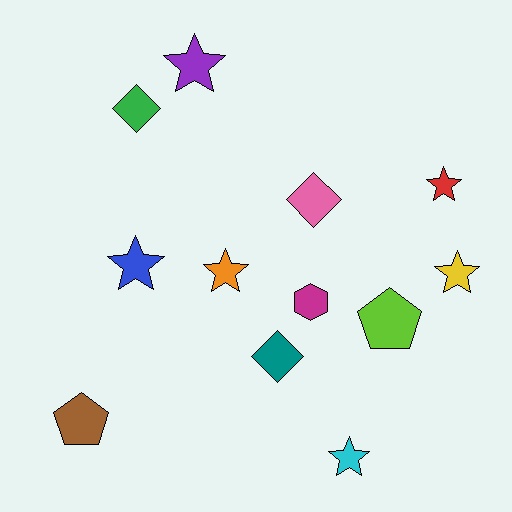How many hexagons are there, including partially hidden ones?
There is 1 hexagon.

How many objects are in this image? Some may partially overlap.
There are 12 objects.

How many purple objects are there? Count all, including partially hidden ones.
There is 1 purple object.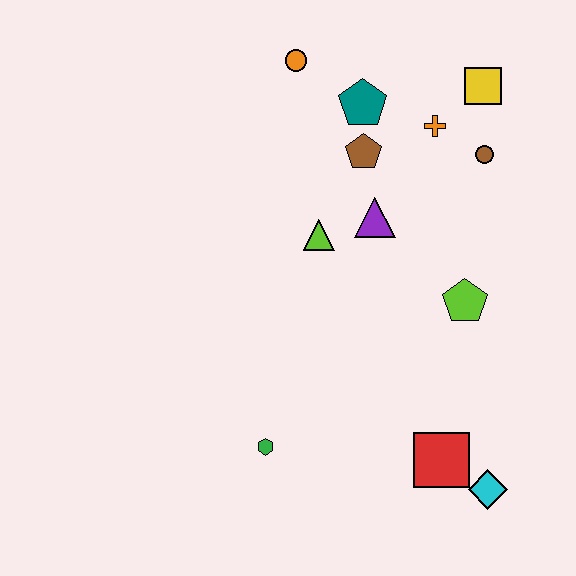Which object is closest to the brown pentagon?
The teal pentagon is closest to the brown pentagon.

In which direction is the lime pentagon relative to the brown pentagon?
The lime pentagon is below the brown pentagon.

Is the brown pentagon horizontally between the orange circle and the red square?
Yes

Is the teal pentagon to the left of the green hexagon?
No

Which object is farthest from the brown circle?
The green hexagon is farthest from the brown circle.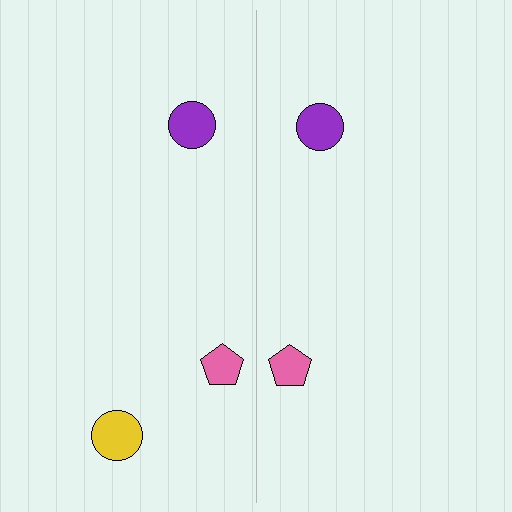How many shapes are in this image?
There are 5 shapes in this image.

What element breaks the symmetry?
A yellow circle is missing from the right side.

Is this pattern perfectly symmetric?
No, the pattern is not perfectly symmetric. A yellow circle is missing from the right side.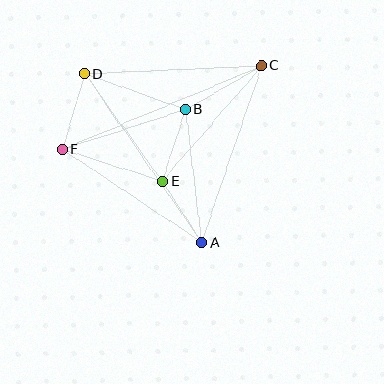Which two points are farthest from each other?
Points C and F are farthest from each other.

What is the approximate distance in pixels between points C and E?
The distance between C and E is approximately 152 pixels.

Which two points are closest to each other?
Points A and E are closest to each other.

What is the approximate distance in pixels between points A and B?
The distance between A and B is approximately 134 pixels.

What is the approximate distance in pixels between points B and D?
The distance between B and D is approximately 107 pixels.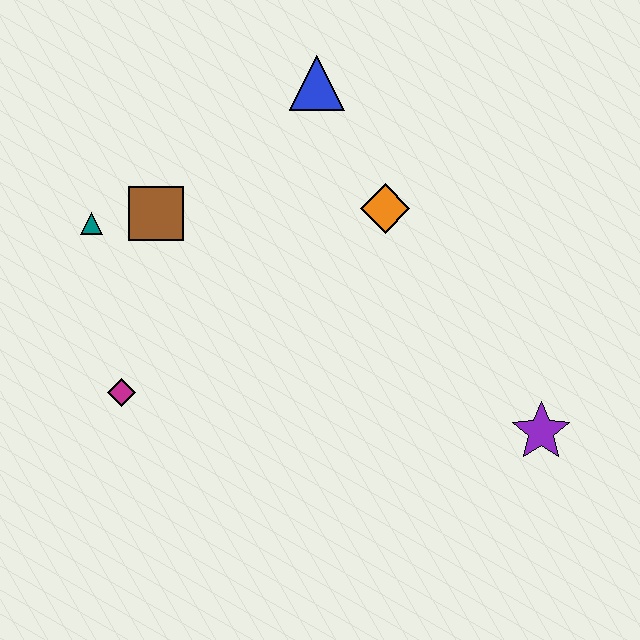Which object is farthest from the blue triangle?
The purple star is farthest from the blue triangle.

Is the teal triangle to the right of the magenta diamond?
No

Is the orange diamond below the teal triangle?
No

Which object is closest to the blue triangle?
The orange diamond is closest to the blue triangle.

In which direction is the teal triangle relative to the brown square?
The teal triangle is to the left of the brown square.